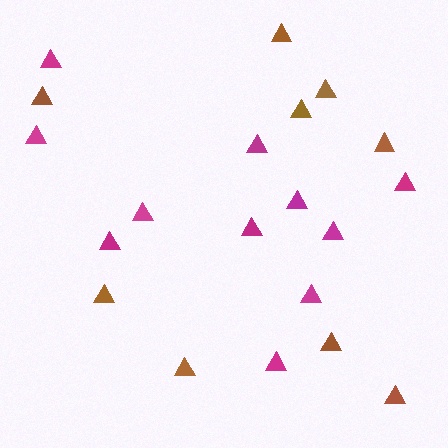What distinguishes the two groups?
There are 2 groups: one group of magenta triangles (11) and one group of brown triangles (9).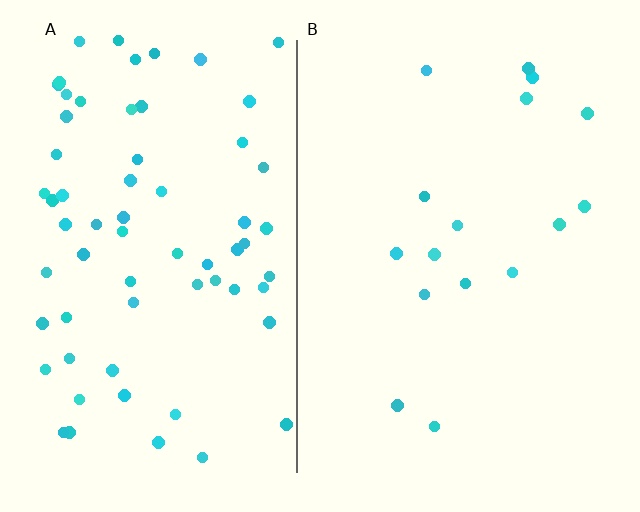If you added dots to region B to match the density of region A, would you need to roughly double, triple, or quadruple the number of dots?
Approximately quadruple.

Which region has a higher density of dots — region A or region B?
A (the left).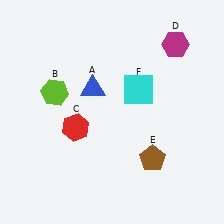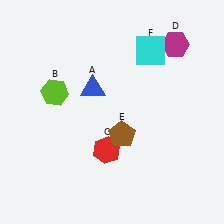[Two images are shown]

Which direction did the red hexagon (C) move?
The red hexagon (C) moved right.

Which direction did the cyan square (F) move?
The cyan square (F) moved up.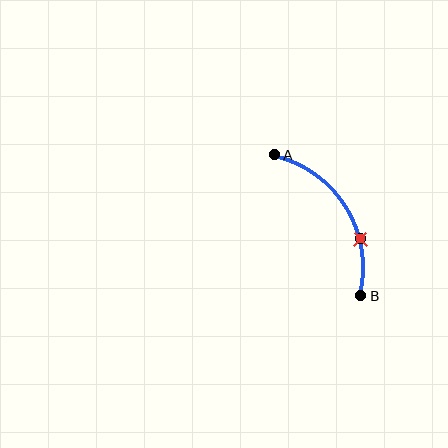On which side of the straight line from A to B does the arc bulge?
The arc bulges to the right of the straight line connecting A and B.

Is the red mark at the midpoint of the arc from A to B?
No. The red mark lies on the arc but is closer to endpoint B. The arc midpoint would be at the point on the curve equidistant along the arc from both A and B.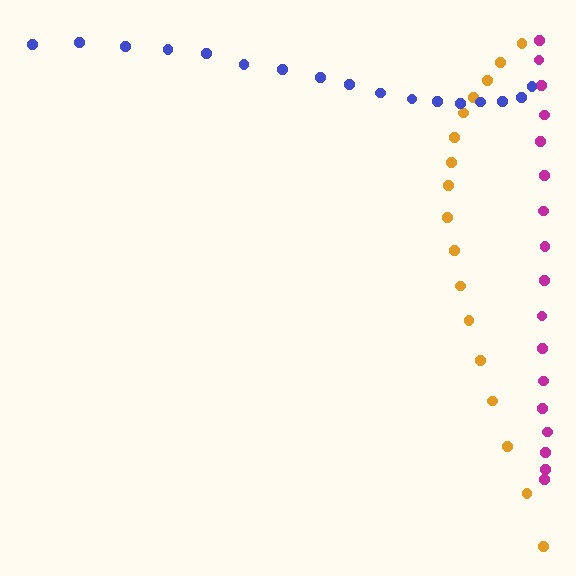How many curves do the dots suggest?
There are 3 distinct paths.